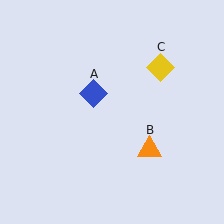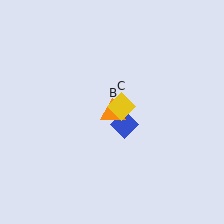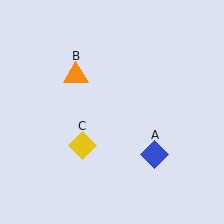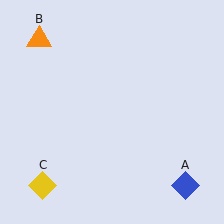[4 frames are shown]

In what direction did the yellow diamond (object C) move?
The yellow diamond (object C) moved down and to the left.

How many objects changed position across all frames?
3 objects changed position: blue diamond (object A), orange triangle (object B), yellow diamond (object C).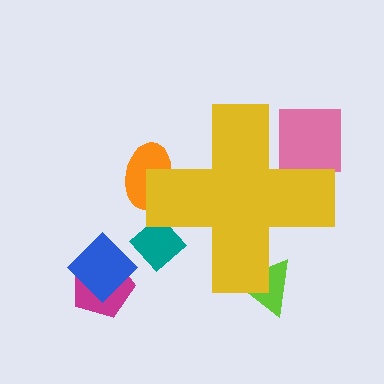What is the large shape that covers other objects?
A yellow cross.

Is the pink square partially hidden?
Yes, the pink square is partially hidden behind the yellow cross.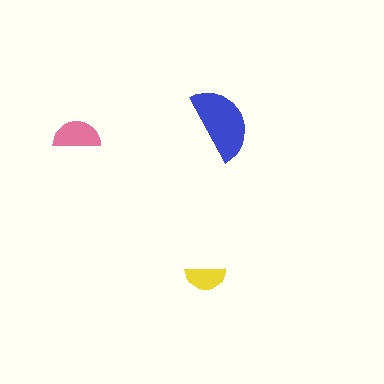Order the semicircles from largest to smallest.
the blue one, the pink one, the yellow one.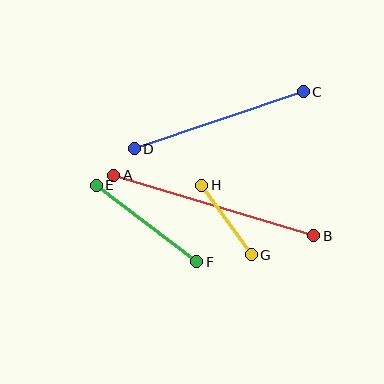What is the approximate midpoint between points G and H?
The midpoint is at approximately (227, 220) pixels.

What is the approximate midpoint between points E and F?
The midpoint is at approximately (147, 223) pixels.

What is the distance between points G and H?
The distance is approximately 85 pixels.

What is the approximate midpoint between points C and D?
The midpoint is at approximately (219, 120) pixels.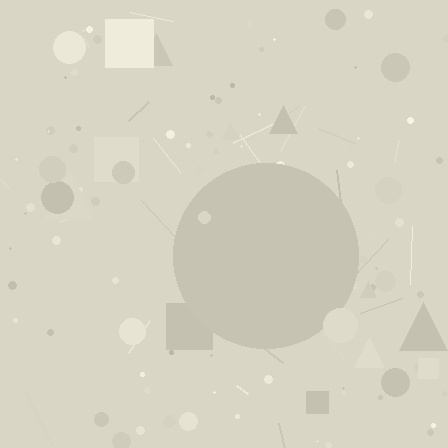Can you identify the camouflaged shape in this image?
The camouflaged shape is a circle.